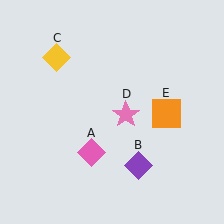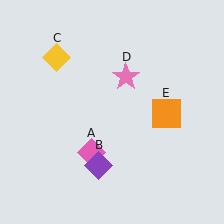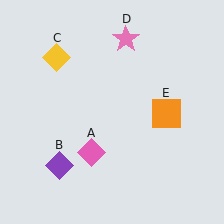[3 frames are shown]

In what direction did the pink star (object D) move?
The pink star (object D) moved up.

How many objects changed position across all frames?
2 objects changed position: purple diamond (object B), pink star (object D).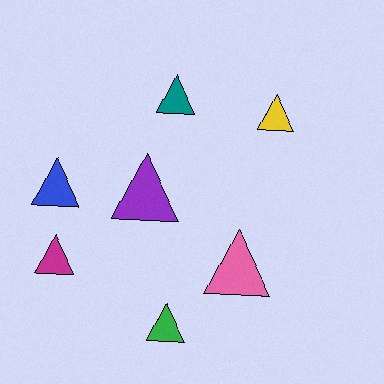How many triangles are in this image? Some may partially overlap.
There are 7 triangles.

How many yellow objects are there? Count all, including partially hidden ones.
There is 1 yellow object.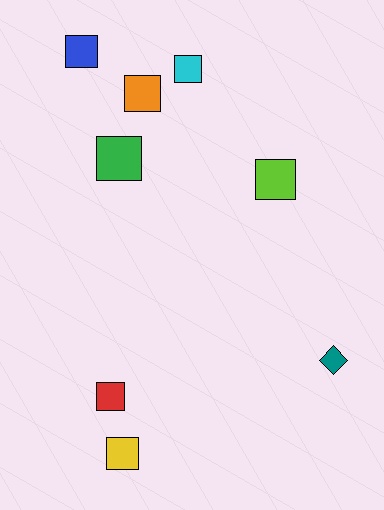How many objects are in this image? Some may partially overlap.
There are 8 objects.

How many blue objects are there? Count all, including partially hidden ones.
There is 1 blue object.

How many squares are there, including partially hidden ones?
There are 7 squares.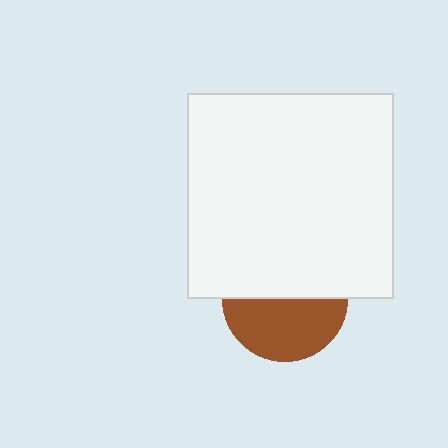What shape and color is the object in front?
The object in front is a white square.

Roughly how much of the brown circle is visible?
About half of it is visible (roughly 49%).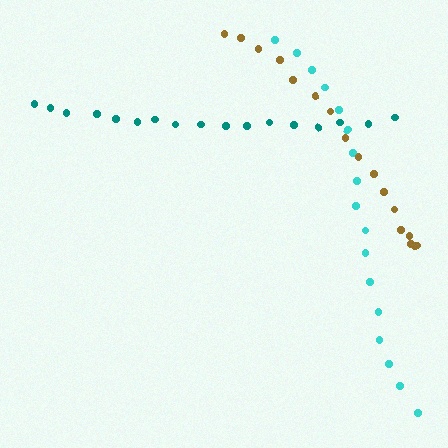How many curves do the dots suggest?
There are 3 distinct paths.